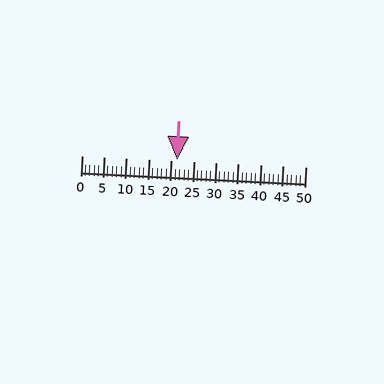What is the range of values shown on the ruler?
The ruler shows values from 0 to 50.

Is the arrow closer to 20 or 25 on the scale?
The arrow is closer to 20.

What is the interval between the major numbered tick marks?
The major tick marks are spaced 5 units apart.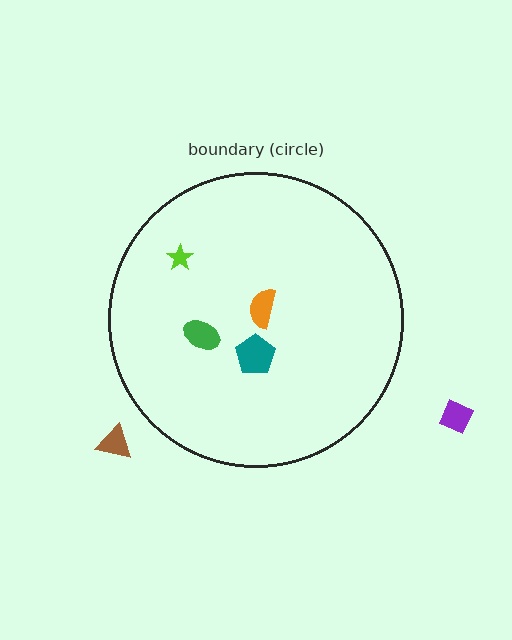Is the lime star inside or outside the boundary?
Inside.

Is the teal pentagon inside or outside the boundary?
Inside.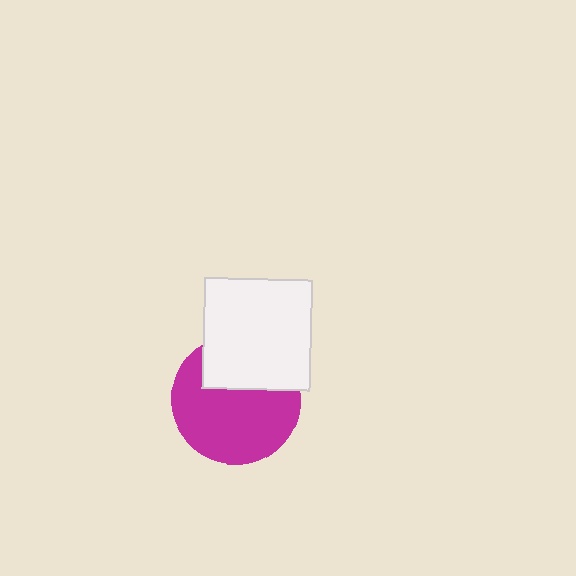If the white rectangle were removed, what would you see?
You would see the complete magenta circle.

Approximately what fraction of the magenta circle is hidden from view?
Roughly 34% of the magenta circle is hidden behind the white rectangle.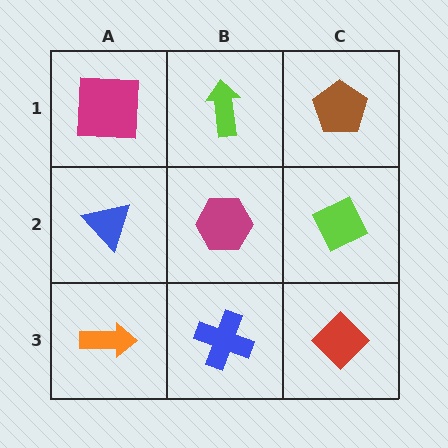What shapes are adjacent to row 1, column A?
A blue triangle (row 2, column A), a lime arrow (row 1, column B).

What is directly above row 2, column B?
A lime arrow.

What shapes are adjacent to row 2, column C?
A brown pentagon (row 1, column C), a red diamond (row 3, column C), a magenta hexagon (row 2, column B).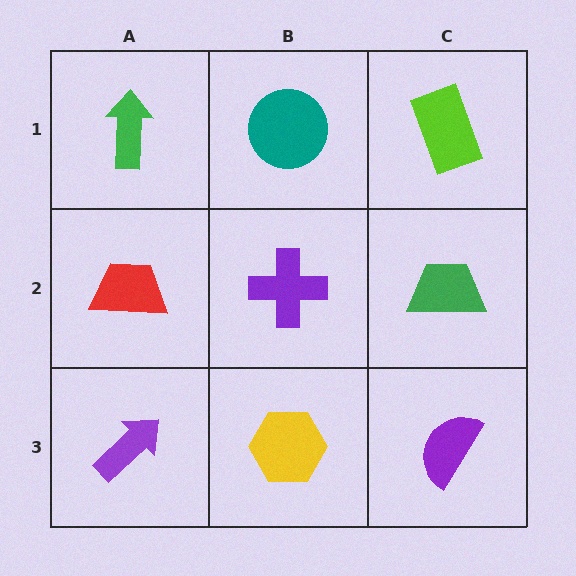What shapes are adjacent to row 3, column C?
A green trapezoid (row 2, column C), a yellow hexagon (row 3, column B).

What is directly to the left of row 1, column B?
A green arrow.